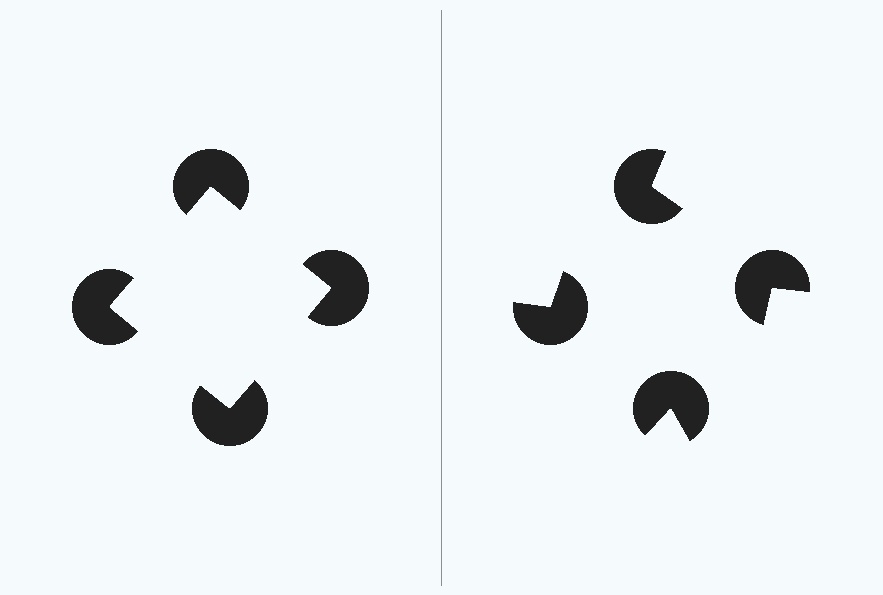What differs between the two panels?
The pac-man discs are positioned identically on both sides; only the wedge orientations differ. On the left they align to a square; on the right they are misaligned.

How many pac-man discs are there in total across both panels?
8 — 4 on each side.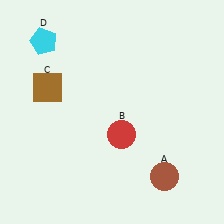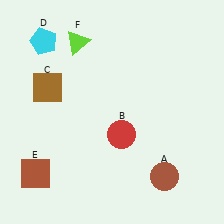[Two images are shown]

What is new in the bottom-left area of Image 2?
A brown square (E) was added in the bottom-left area of Image 2.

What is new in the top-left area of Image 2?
A lime triangle (F) was added in the top-left area of Image 2.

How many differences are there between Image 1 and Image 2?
There are 2 differences between the two images.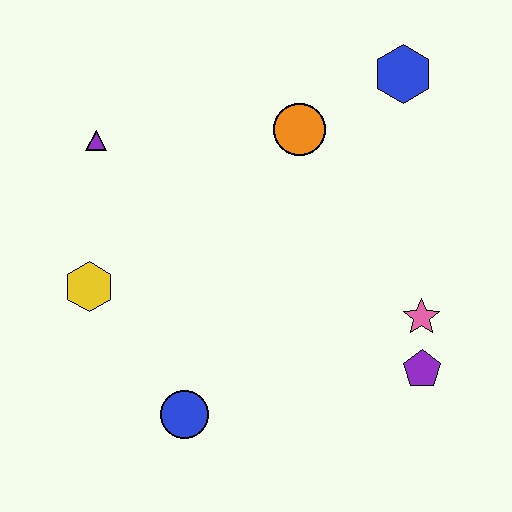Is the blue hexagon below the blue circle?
No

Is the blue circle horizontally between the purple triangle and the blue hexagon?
Yes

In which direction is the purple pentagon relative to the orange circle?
The purple pentagon is below the orange circle.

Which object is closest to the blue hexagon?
The orange circle is closest to the blue hexagon.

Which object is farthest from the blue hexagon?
The blue circle is farthest from the blue hexagon.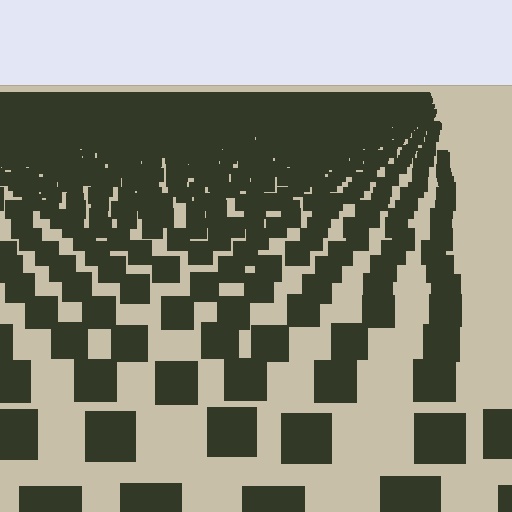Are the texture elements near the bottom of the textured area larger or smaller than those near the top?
Larger. Near the bottom, elements are closer to the viewer and appear at a bigger on-screen size.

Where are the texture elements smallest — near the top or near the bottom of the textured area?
Near the top.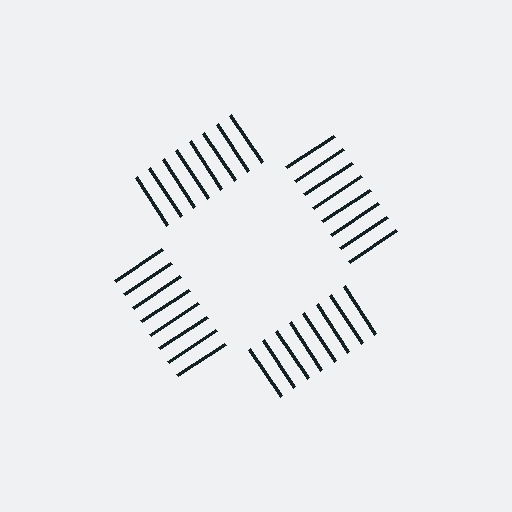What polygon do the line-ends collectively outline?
An illusory square — the line segments terminate on its edges but no continuous stroke is drawn.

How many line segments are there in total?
32 — 8 along each of the 4 edges.